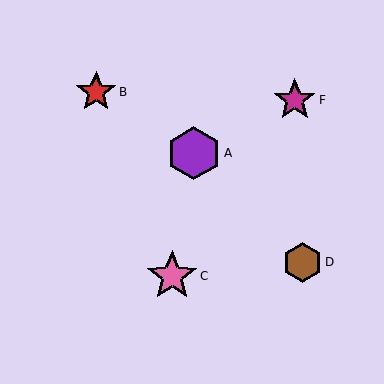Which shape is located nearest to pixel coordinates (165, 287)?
The pink star (labeled C) at (172, 276) is nearest to that location.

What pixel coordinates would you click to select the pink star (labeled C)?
Click at (172, 276) to select the pink star C.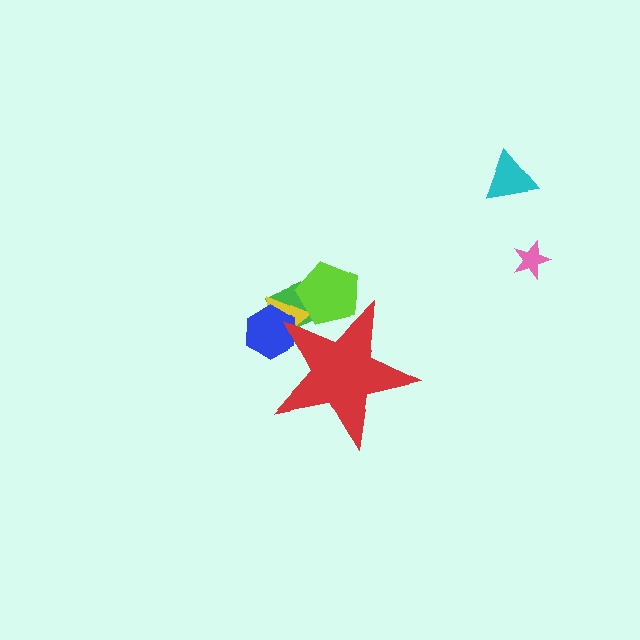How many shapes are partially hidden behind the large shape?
4 shapes are partially hidden.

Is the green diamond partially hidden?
Yes, the green diamond is partially hidden behind the red star.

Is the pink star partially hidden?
No, the pink star is fully visible.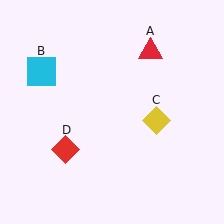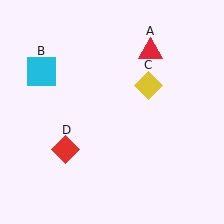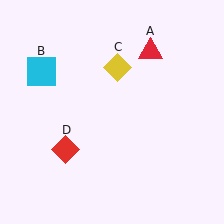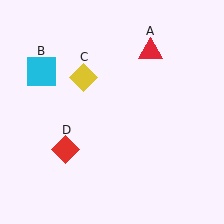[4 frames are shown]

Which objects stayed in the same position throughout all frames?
Red triangle (object A) and cyan square (object B) and red diamond (object D) remained stationary.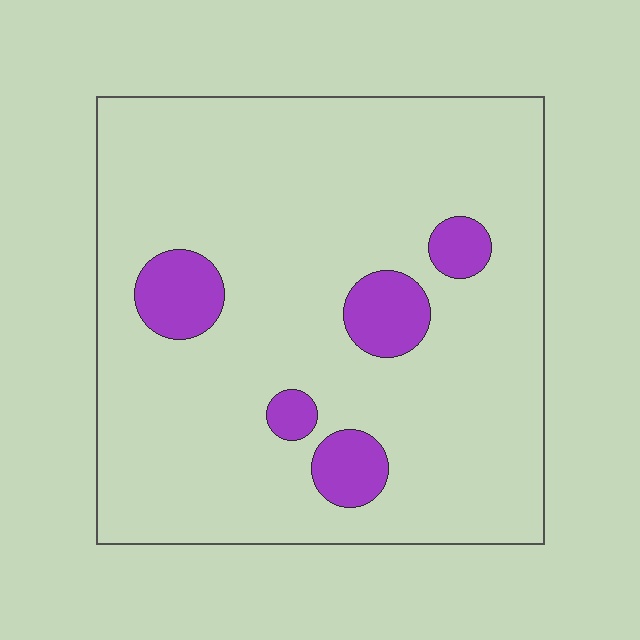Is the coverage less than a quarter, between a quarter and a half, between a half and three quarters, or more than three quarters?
Less than a quarter.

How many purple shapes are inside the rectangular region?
5.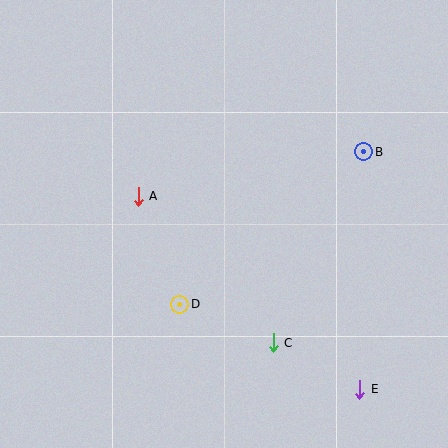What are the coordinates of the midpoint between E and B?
The midpoint between E and B is at (362, 270).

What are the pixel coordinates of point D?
Point D is at (180, 304).